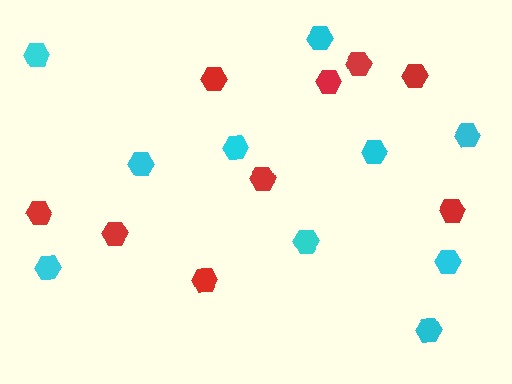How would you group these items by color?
There are 2 groups: one group of red hexagons (9) and one group of cyan hexagons (10).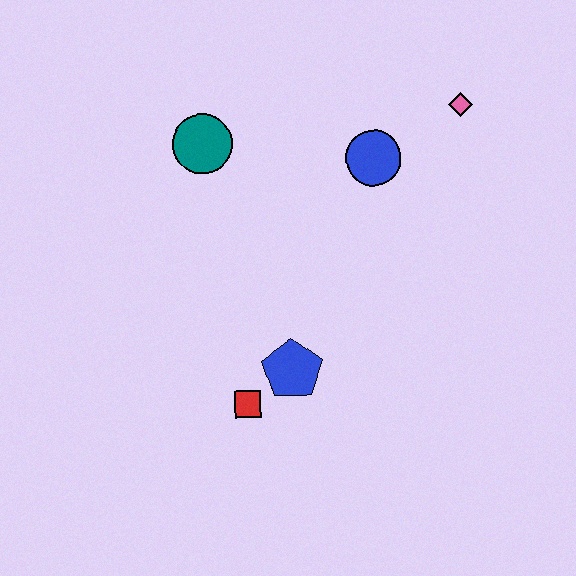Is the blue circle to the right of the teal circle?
Yes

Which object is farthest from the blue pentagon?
The pink diamond is farthest from the blue pentagon.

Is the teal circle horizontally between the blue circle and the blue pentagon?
No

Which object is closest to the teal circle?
The blue circle is closest to the teal circle.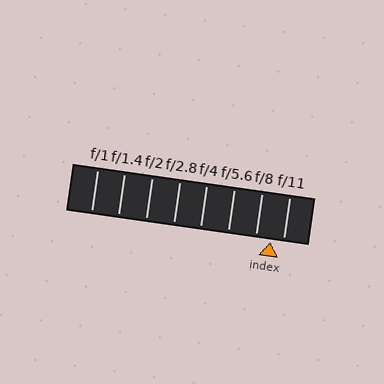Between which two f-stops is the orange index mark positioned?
The index mark is between f/8 and f/11.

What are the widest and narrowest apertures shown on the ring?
The widest aperture shown is f/1 and the narrowest is f/11.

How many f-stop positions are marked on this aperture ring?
There are 8 f-stop positions marked.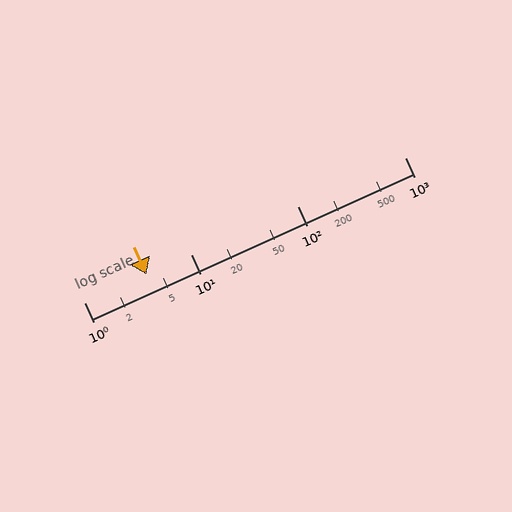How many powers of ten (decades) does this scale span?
The scale spans 3 decades, from 1 to 1000.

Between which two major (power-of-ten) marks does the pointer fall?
The pointer is between 1 and 10.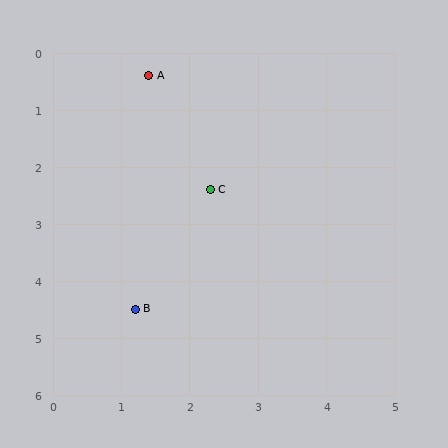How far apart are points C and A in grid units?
Points C and A are about 2.2 grid units apart.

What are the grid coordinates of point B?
Point B is at approximately (1.2, 4.5).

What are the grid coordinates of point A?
Point A is at approximately (1.4, 0.4).